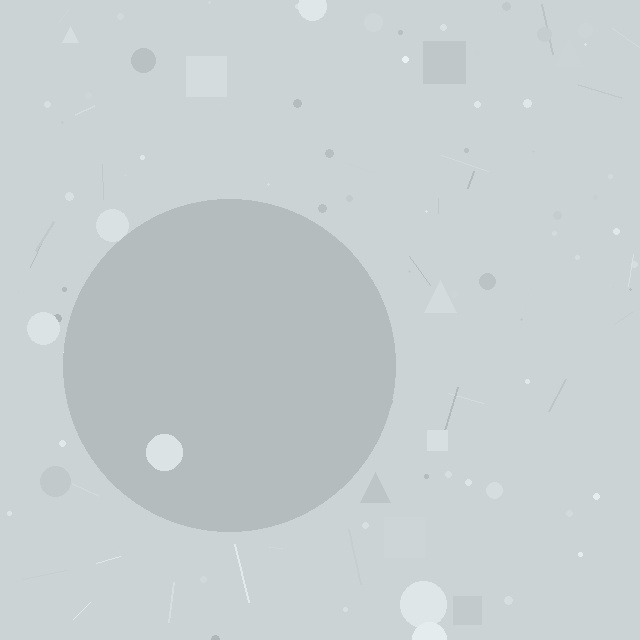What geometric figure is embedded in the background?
A circle is embedded in the background.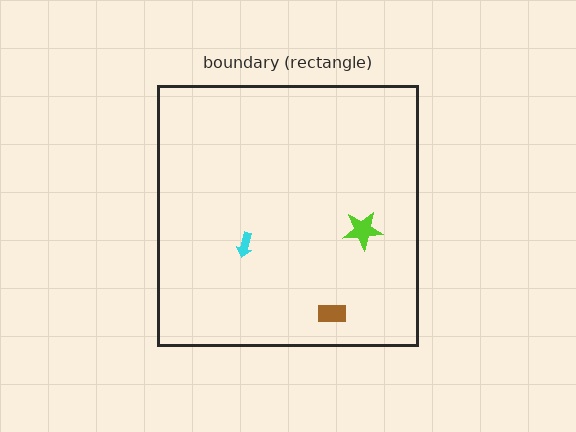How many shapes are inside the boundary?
3 inside, 0 outside.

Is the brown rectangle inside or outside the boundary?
Inside.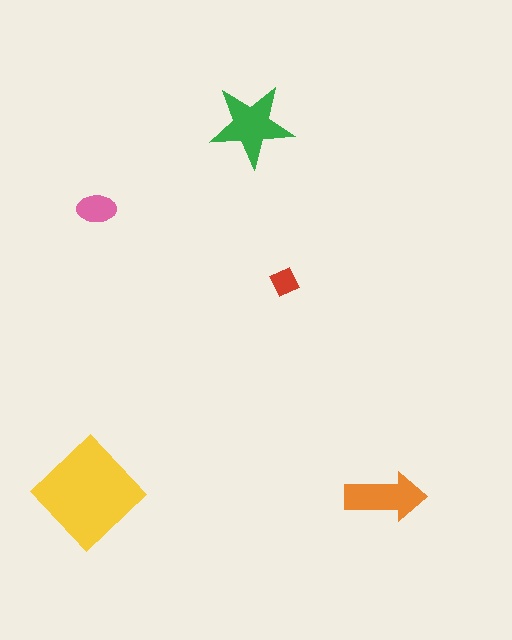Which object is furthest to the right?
The orange arrow is rightmost.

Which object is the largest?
The yellow diamond.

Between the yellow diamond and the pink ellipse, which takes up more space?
The yellow diamond.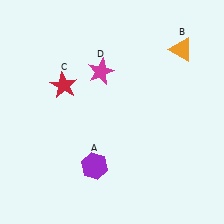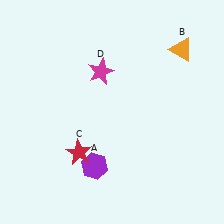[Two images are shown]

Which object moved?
The red star (C) moved down.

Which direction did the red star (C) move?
The red star (C) moved down.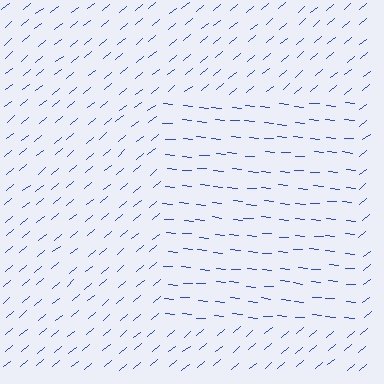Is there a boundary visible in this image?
Yes, there is a texture boundary formed by a change in line orientation.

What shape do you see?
I see a rectangle.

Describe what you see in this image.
The image is filled with small blue line segments. A rectangle region in the image has lines oriented differently from the surrounding lines, creating a visible texture boundary.